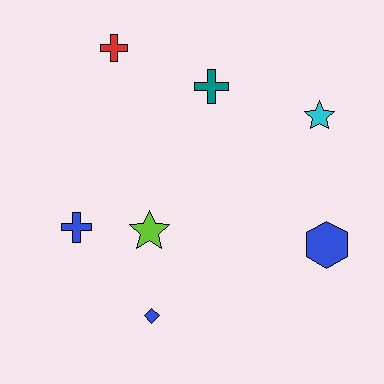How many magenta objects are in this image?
There are no magenta objects.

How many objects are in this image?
There are 7 objects.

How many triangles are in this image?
There are no triangles.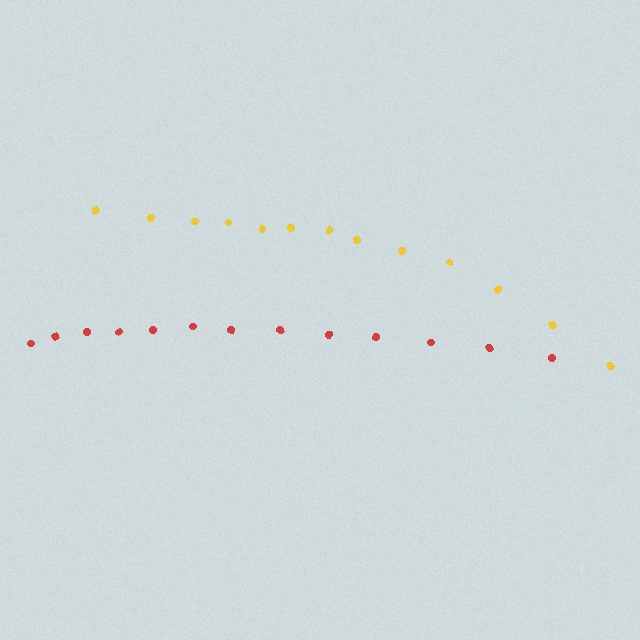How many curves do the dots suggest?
There are 2 distinct paths.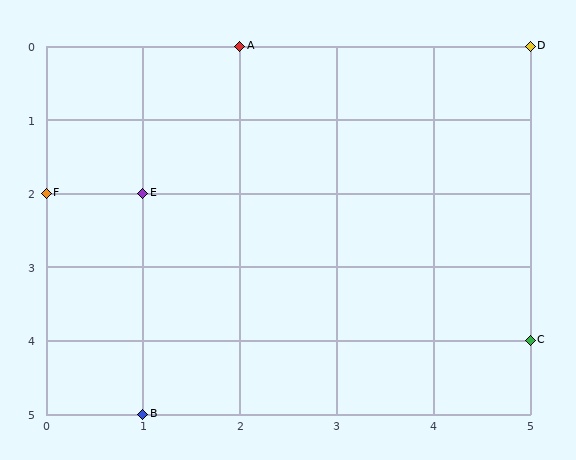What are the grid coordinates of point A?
Point A is at grid coordinates (2, 0).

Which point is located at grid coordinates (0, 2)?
Point F is at (0, 2).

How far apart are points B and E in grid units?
Points B and E are 3 rows apart.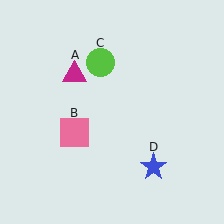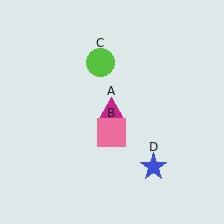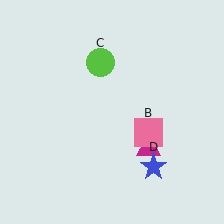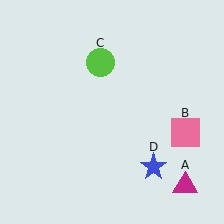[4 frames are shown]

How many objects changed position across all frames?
2 objects changed position: magenta triangle (object A), pink square (object B).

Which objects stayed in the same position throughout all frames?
Lime circle (object C) and blue star (object D) remained stationary.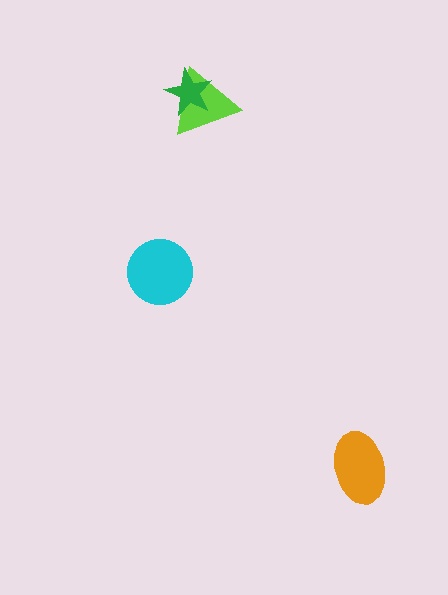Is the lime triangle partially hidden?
Yes, it is partially covered by another shape.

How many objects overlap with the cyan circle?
0 objects overlap with the cyan circle.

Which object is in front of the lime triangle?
The green star is in front of the lime triangle.